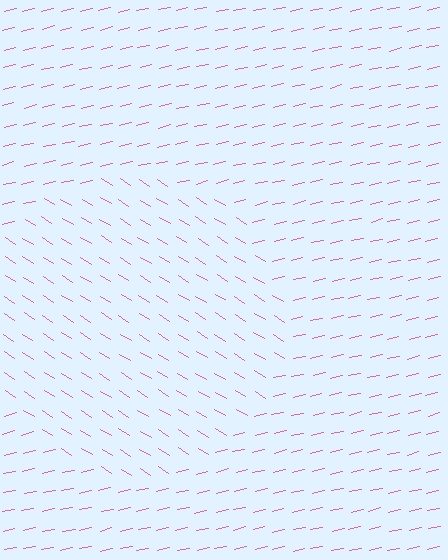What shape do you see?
I see a circle.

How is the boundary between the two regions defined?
The boundary is defined purely by a change in line orientation (approximately 45 degrees difference). All lines are the same color and thickness.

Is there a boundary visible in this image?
Yes, there is a texture boundary formed by a change in line orientation.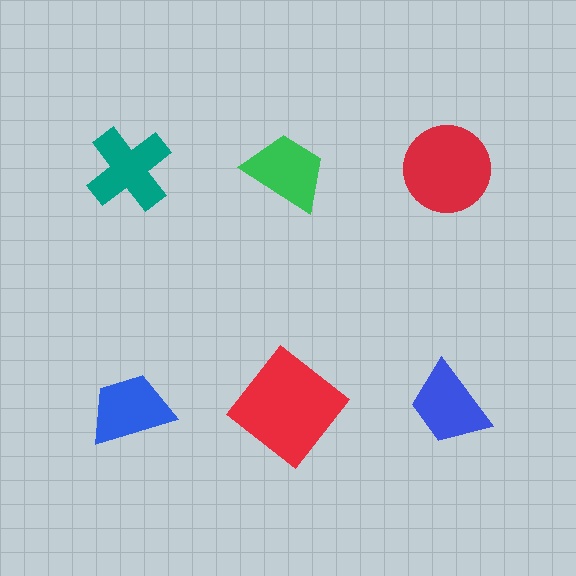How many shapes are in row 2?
3 shapes.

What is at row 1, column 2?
A green trapezoid.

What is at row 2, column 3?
A blue trapezoid.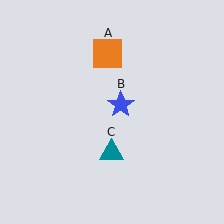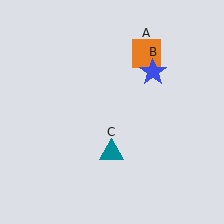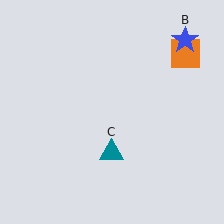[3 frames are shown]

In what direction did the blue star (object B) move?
The blue star (object B) moved up and to the right.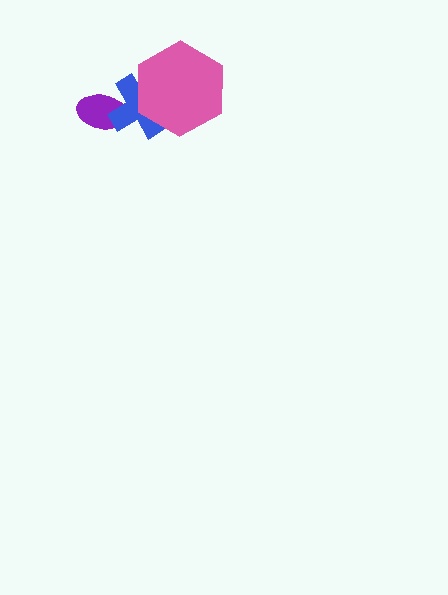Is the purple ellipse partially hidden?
Yes, it is partially covered by another shape.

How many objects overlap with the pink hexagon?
1 object overlaps with the pink hexagon.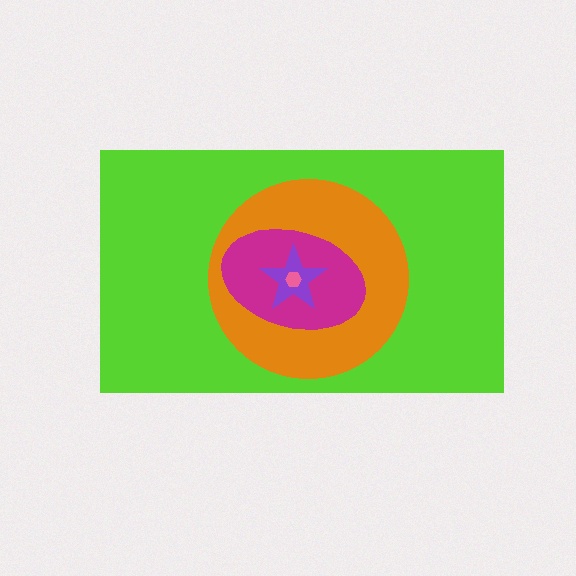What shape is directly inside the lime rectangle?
The orange circle.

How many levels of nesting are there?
5.